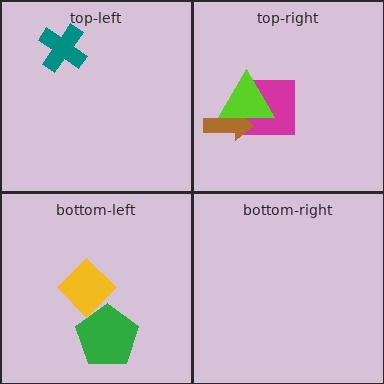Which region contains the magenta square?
The top-right region.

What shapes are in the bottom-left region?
The green pentagon, the yellow diamond.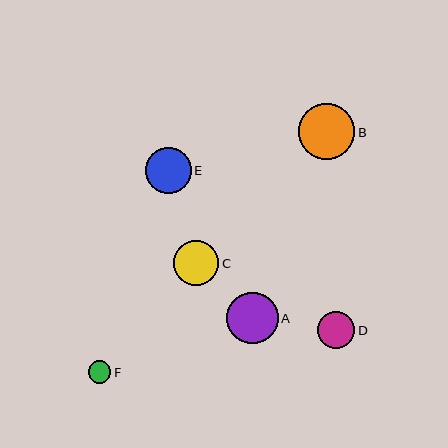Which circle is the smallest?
Circle F is the smallest with a size of approximately 23 pixels.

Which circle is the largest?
Circle B is the largest with a size of approximately 56 pixels.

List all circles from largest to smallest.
From largest to smallest: B, A, E, C, D, F.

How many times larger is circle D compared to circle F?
Circle D is approximately 1.6 times the size of circle F.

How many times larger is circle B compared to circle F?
Circle B is approximately 2.5 times the size of circle F.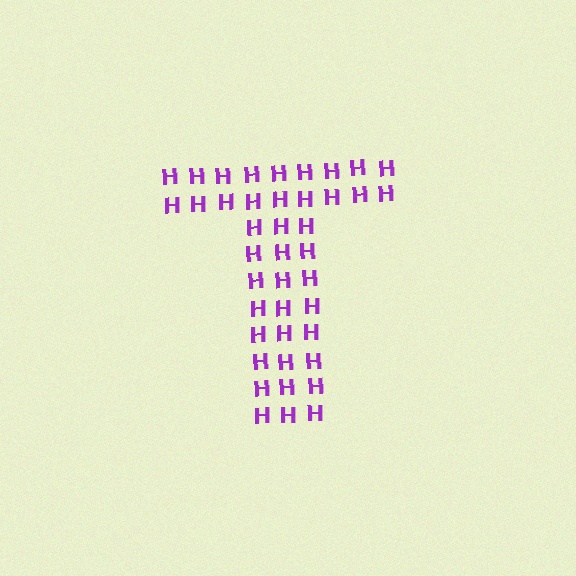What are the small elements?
The small elements are letter H's.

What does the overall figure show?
The overall figure shows the letter T.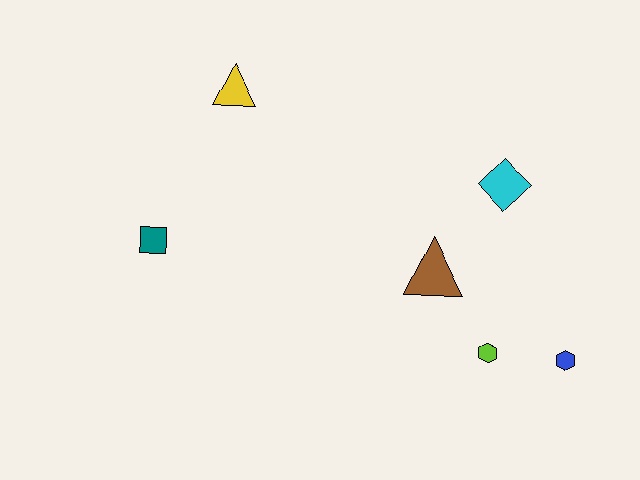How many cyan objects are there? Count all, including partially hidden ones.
There is 1 cyan object.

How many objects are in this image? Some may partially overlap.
There are 6 objects.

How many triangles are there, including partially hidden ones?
There are 2 triangles.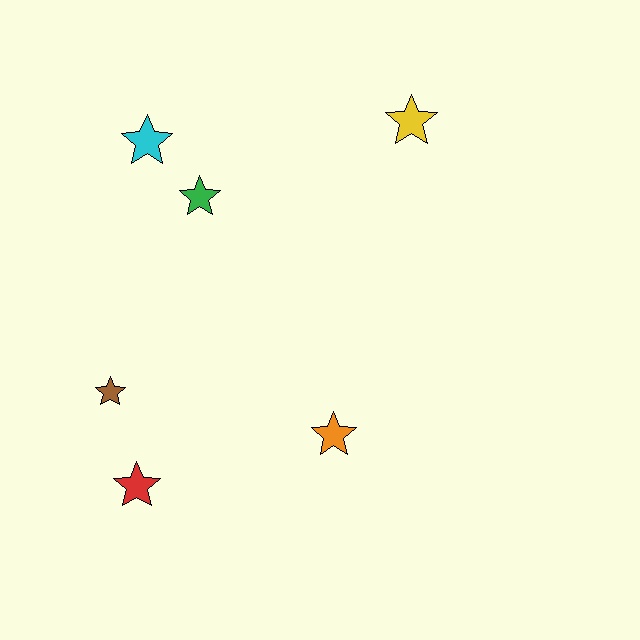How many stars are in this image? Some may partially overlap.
There are 6 stars.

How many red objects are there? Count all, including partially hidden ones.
There is 1 red object.